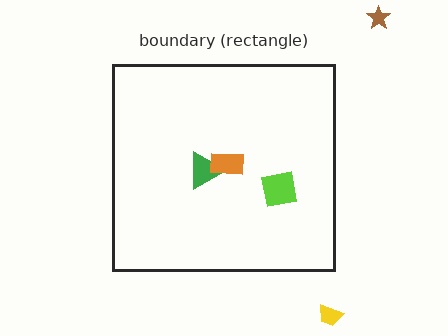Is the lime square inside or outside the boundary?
Inside.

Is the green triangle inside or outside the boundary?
Inside.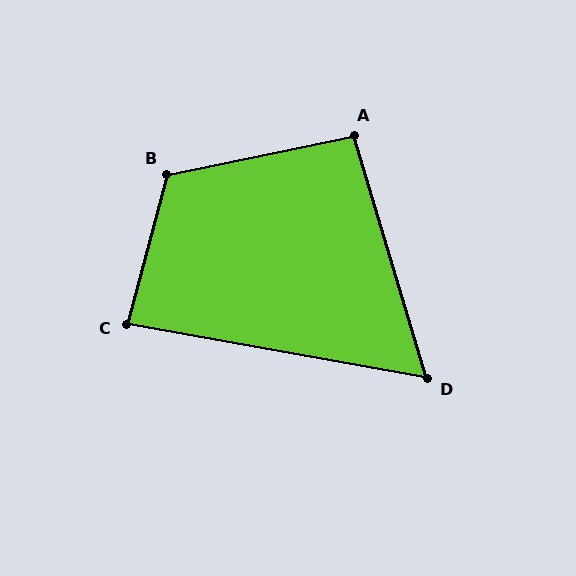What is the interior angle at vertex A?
Approximately 95 degrees (obtuse).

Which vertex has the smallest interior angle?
D, at approximately 63 degrees.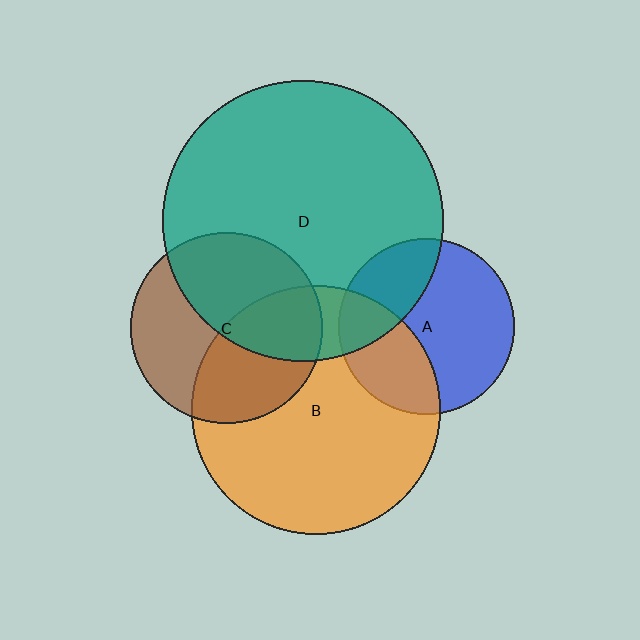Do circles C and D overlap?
Yes.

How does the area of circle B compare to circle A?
Approximately 2.0 times.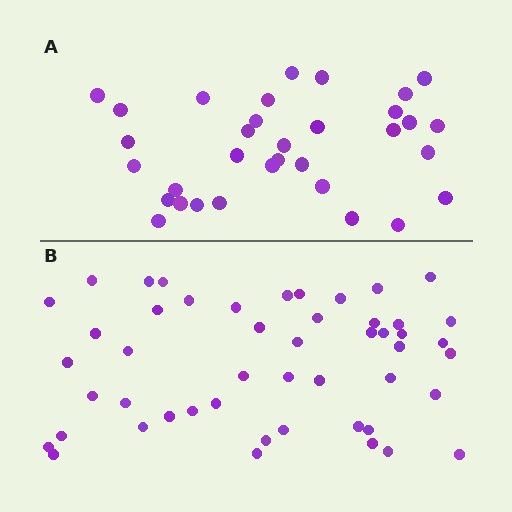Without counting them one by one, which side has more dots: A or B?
Region B (the bottom region) has more dots.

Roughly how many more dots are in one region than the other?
Region B has approximately 15 more dots than region A.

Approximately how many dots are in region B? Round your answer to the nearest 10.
About 50 dots. (The exact count is 49, which rounds to 50.)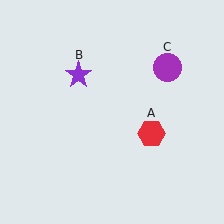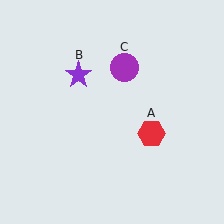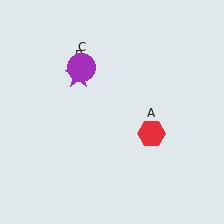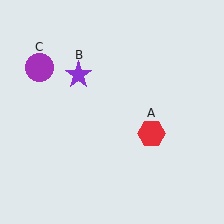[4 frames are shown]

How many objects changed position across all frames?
1 object changed position: purple circle (object C).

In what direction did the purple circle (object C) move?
The purple circle (object C) moved left.